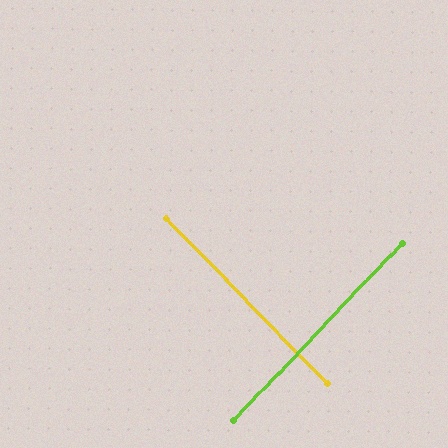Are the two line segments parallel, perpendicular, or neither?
Perpendicular — they meet at approximately 88°.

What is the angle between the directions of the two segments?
Approximately 88 degrees.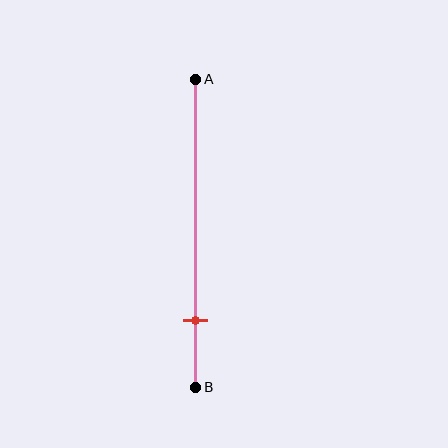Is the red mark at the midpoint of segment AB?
No, the mark is at about 80% from A, not at the 50% midpoint.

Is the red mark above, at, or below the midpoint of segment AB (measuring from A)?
The red mark is below the midpoint of segment AB.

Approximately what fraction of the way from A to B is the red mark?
The red mark is approximately 80% of the way from A to B.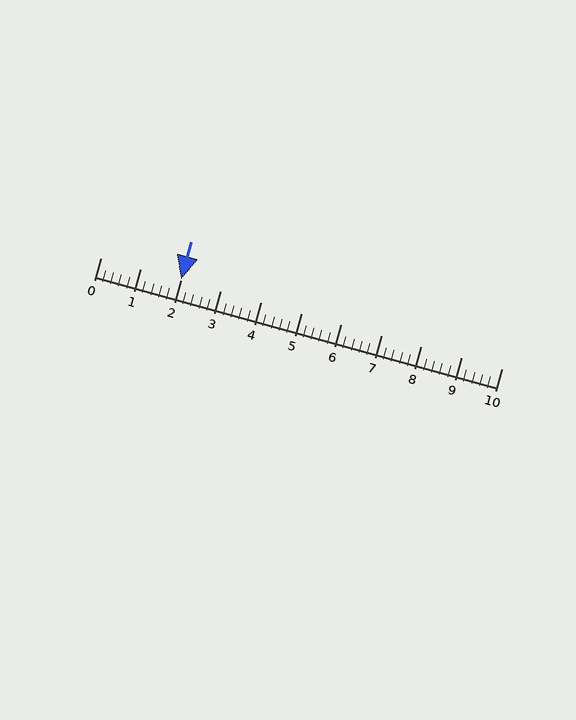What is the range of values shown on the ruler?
The ruler shows values from 0 to 10.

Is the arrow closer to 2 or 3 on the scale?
The arrow is closer to 2.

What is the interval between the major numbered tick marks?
The major tick marks are spaced 1 units apart.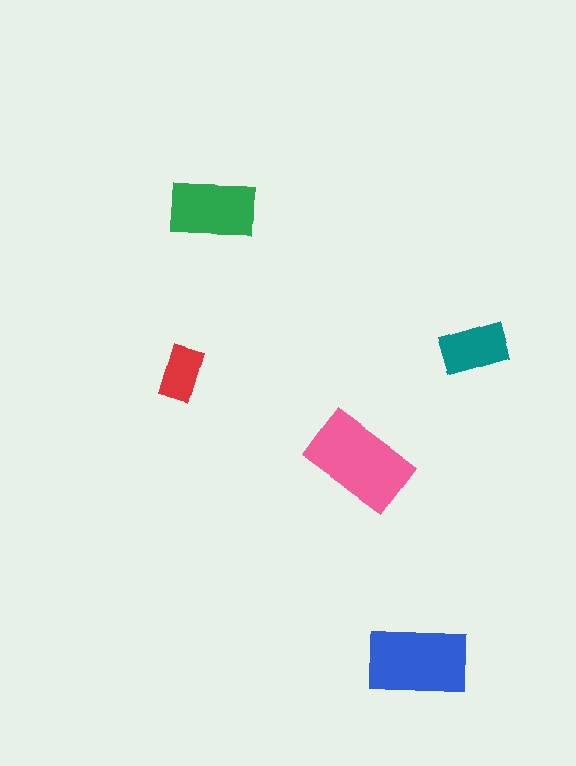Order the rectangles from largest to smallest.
the pink one, the blue one, the green one, the teal one, the red one.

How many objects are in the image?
There are 5 objects in the image.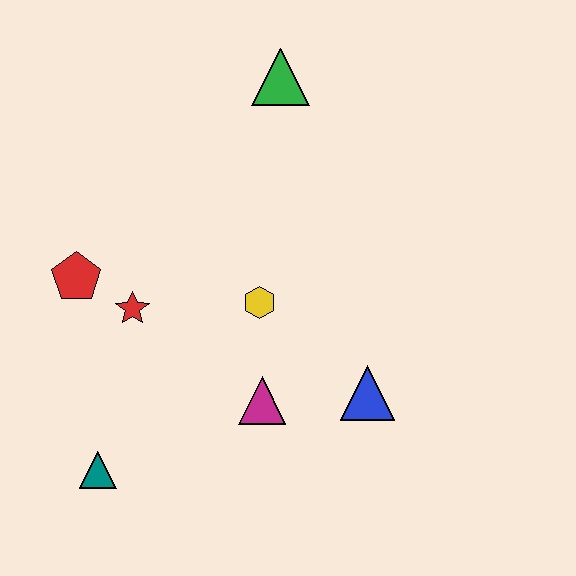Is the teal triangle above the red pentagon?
No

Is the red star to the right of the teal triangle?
Yes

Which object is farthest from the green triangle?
The teal triangle is farthest from the green triangle.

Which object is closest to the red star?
The red pentagon is closest to the red star.